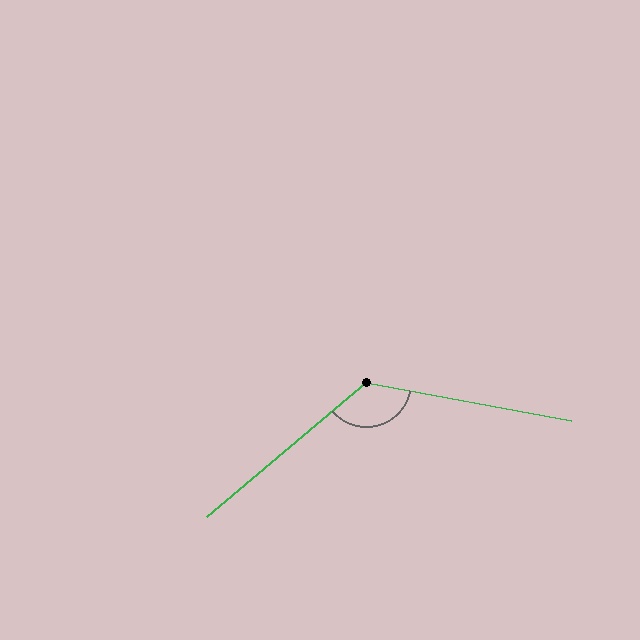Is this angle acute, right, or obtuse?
It is obtuse.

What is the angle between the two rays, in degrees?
Approximately 129 degrees.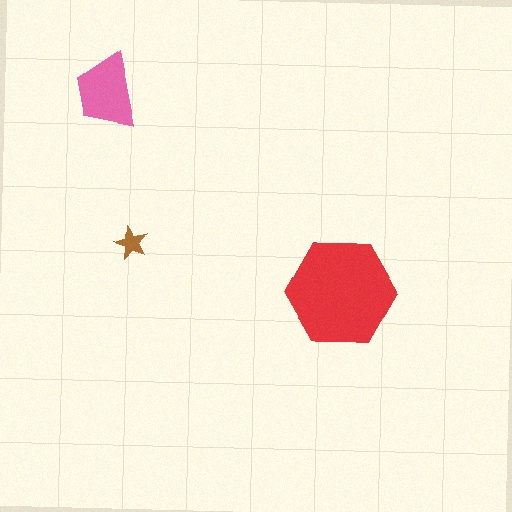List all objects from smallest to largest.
The brown star, the pink trapezoid, the red hexagon.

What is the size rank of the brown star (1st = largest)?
3rd.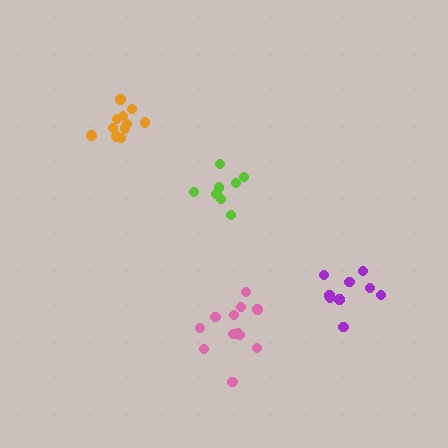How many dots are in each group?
Group 1: 9 dots, Group 2: 11 dots, Group 3: 8 dots, Group 4: 12 dots (40 total).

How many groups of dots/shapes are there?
There are 4 groups.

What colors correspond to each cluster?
The clusters are colored: purple, orange, lime, pink.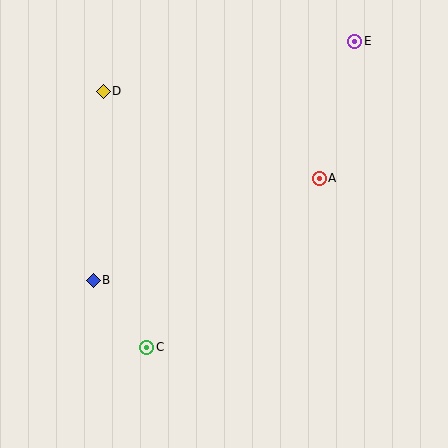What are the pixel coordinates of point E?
Point E is at (355, 41).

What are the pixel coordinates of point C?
Point C is at (146, 347).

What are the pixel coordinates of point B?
Point B is at (93, 280).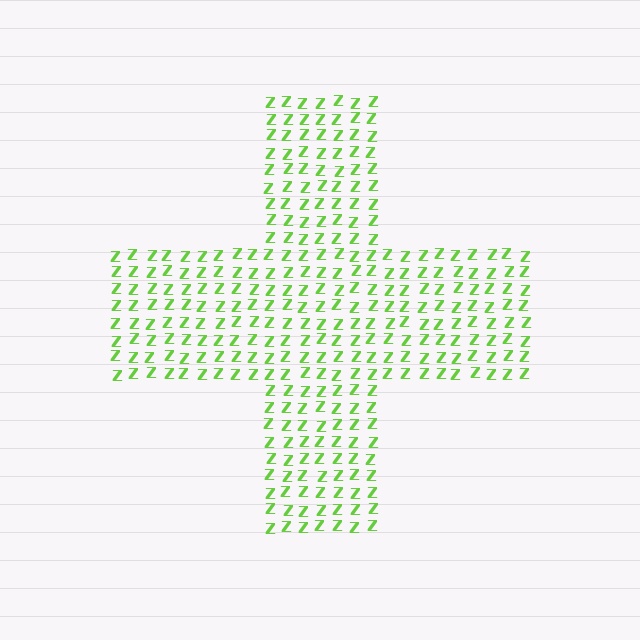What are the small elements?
The small elements are letter Z's.